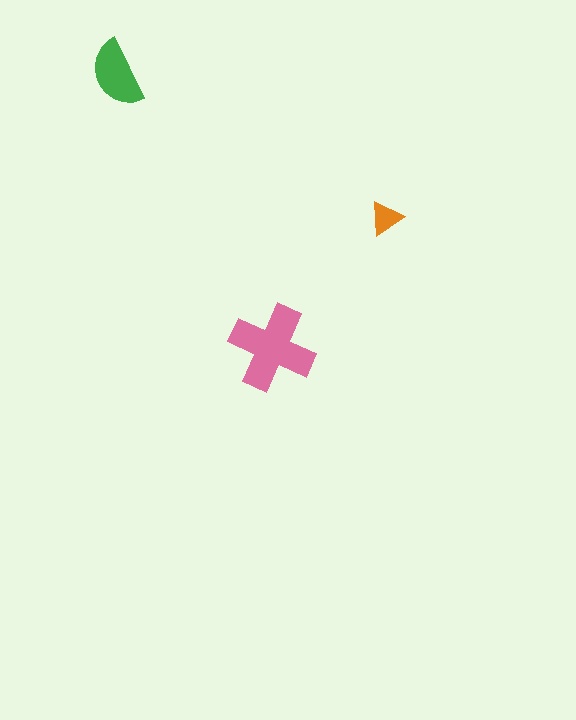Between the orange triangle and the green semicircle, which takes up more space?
The green semicircle.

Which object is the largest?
The pink cross.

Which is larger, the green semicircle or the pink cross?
The pink cross.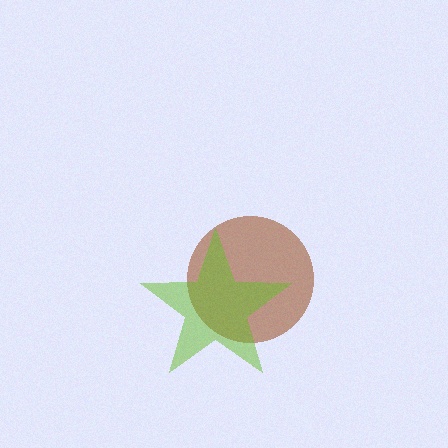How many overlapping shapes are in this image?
There are 2 overlapping shapes in the image.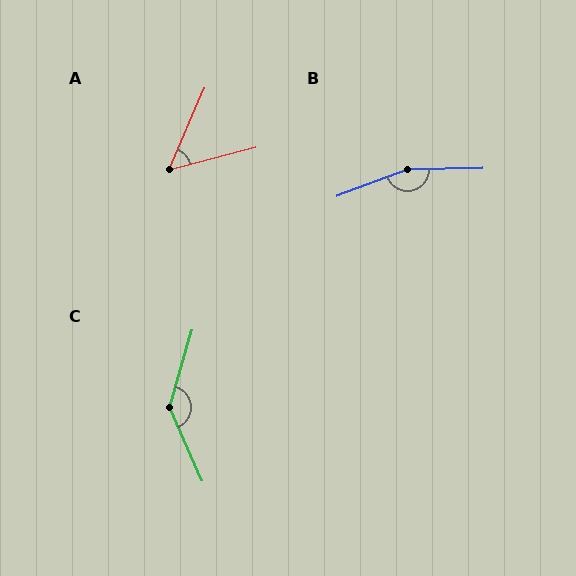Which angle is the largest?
B, at approximately 161 degrees.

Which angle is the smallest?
A, at approximately 52 degrees.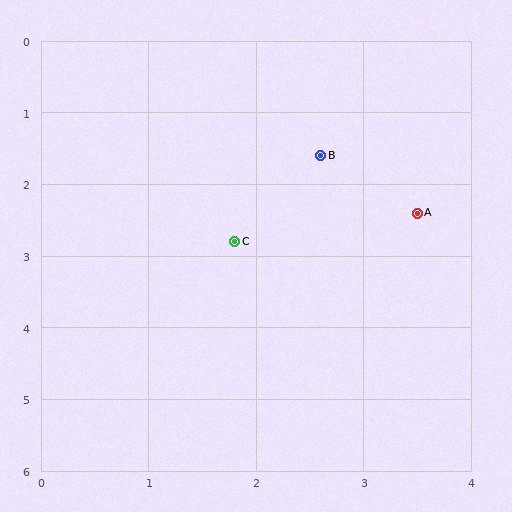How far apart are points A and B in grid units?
Points A and B are about 1.2 grid units apart.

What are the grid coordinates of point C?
Point C is at approximately (1.8, 2.8).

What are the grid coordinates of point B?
Point B is at approximately (2.6, 1.6).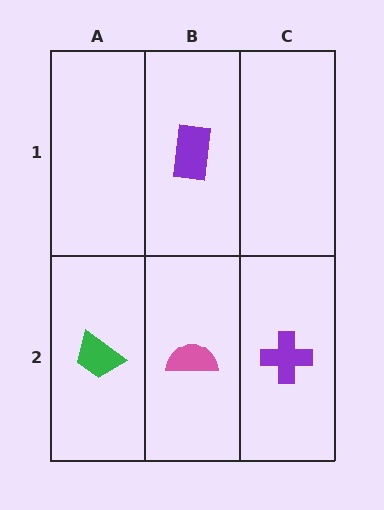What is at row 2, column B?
A pink semicircle.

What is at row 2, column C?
A purple cross.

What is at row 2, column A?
A green trapezoid.